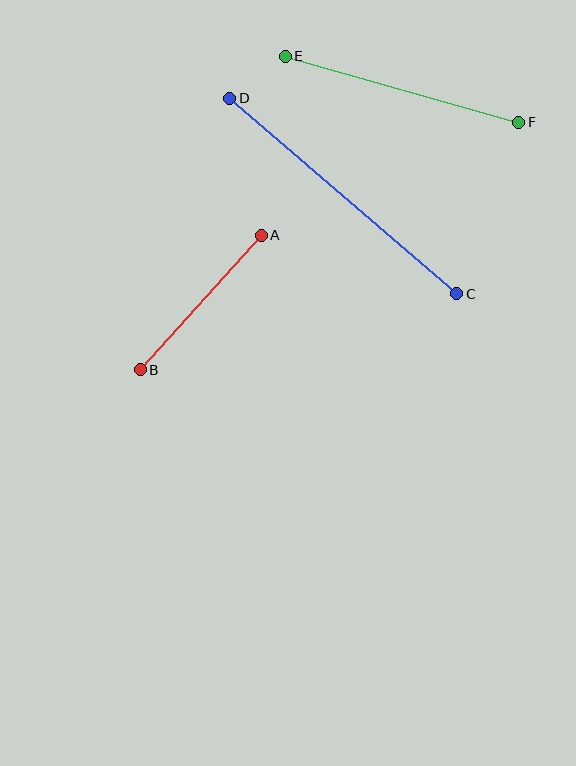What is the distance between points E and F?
The distance is approximately 242 pixels.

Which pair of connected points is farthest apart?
Points C and D are farthest apart.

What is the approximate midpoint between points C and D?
The midpoint is at approximately (343, 196) pixels.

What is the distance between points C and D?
The distance is approximately 300 pixels.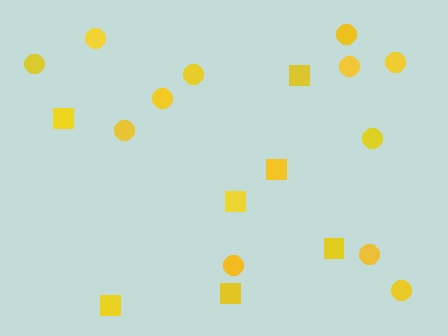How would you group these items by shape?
There are 2 groups: one group of squares (7) and one group of circles (12).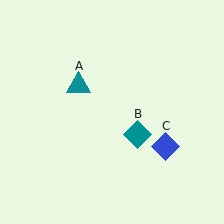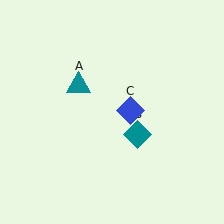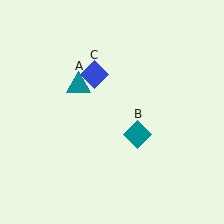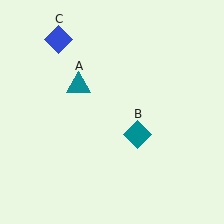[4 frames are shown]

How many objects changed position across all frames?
1 object changed position: blue diamond (object C).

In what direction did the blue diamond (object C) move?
The blue diamond (object C) moved up and to the left.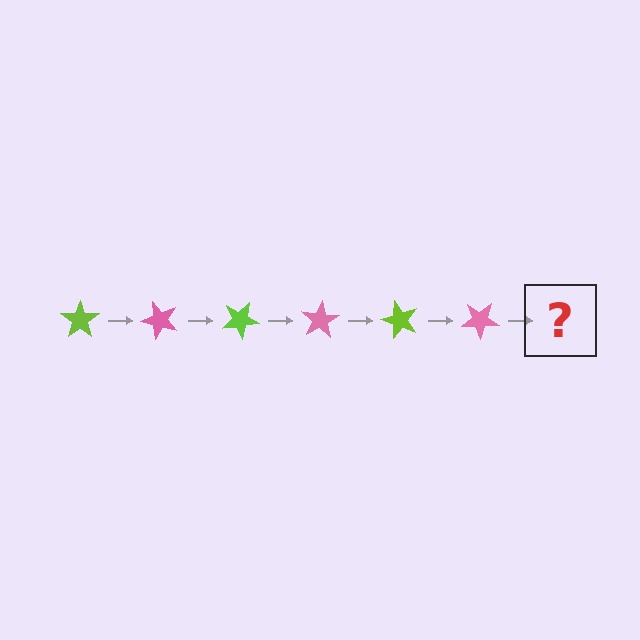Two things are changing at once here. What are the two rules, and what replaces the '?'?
The two rules are that it rotates 50 degrees each step and the color cycles through lime and pink. The '?' should be a lime star, rotated 300 degrees from the start.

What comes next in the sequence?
The next element should be a lime star, rotated 300 degrees from the start.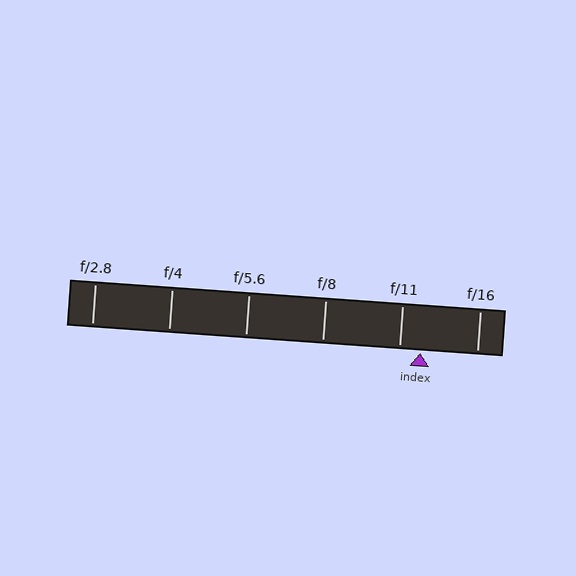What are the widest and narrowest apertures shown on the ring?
The widest aperture shown is f/2.8 and the narrowest is f/16.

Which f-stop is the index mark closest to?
The index mark is closest to f/11.